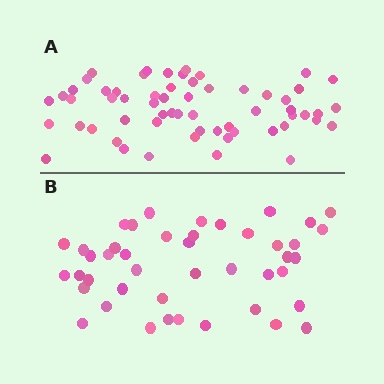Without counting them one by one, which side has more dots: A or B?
Region A (the top region) has more dots.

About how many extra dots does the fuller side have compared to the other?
Region A has approximately 15 more dots than region B.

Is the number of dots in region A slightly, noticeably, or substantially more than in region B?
Region A has noticeably more, but not dramatically so. The ratio is roughly 1.4 to 1.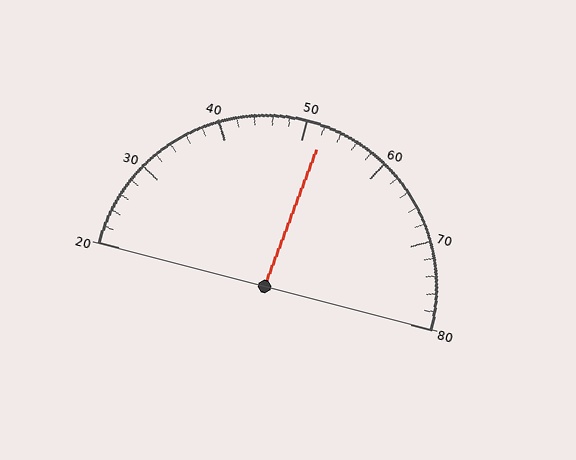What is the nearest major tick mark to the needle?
The nearest major tick mark is 50.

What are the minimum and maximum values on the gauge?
The gauge ranges from 20 to 80.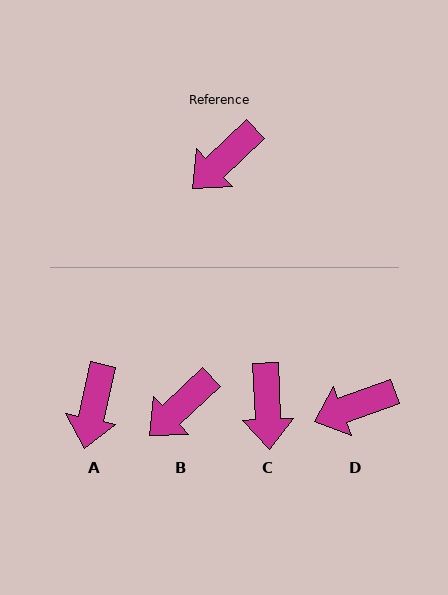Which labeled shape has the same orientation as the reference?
B.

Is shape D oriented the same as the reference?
No, it is off by about 23 degrees.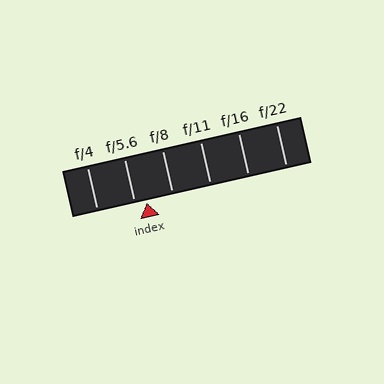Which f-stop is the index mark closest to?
The index mark is closest to f/5.6.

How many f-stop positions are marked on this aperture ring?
There are 6 f-stop positions marked.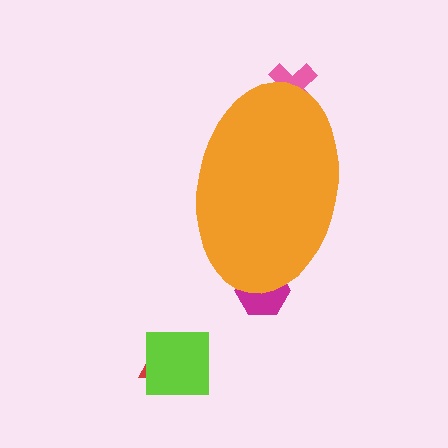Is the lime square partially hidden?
No, the lime square is fully visible.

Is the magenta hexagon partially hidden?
Yes, the magenta hexagon is partially hidden behind the orange ellipse.